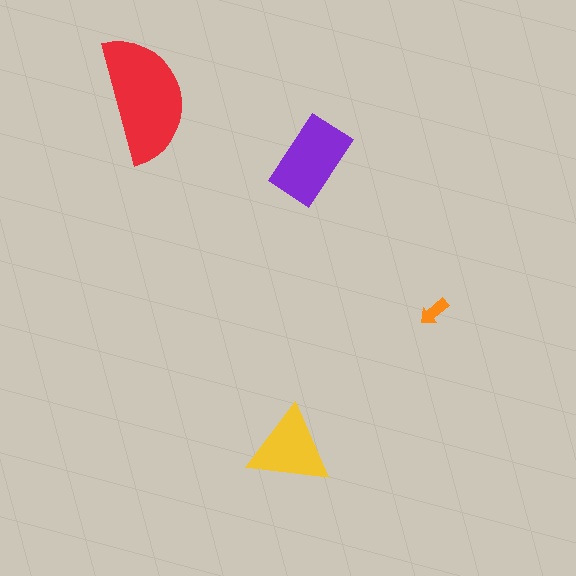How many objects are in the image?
There are 4 objects in the image.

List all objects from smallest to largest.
The orange arrow, the yellow triangle, the purple rectangle, the red semicircle.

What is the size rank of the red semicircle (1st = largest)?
1st.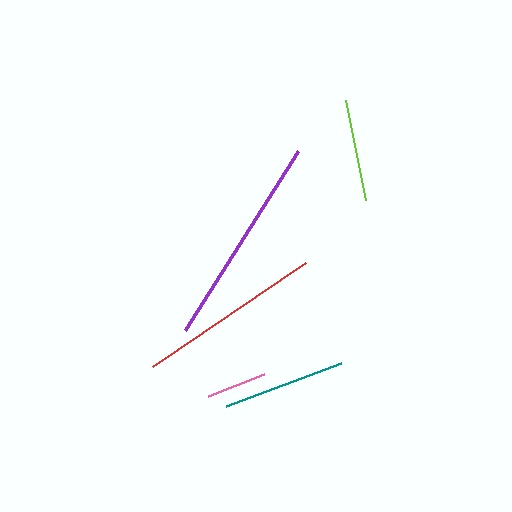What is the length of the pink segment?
The pink segment is approximately 61 pixels long.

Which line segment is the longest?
The purple line is the longest at approximately 212 pixels.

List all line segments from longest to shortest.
From longest to shortest: purple, red, teal, lime, pink.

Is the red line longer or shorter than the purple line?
The purple line is longer than the red line.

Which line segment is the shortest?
The pink line is the shortest at approximately 61 pixels.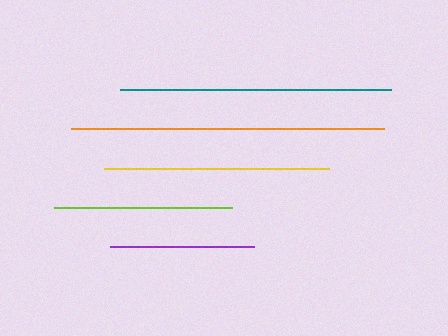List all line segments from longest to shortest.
From longest to shortest: orange, teal, yellow, lime, purple.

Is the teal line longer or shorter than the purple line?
The teal line is longer than the purple line.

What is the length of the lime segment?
The lime segment is approximately 178 pixels long.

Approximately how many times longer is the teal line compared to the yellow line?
The teal line is approximately 1.2 times the length of the yellow line.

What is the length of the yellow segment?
The yellow segment is approximately 226 pixels long.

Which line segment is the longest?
The orange line is the longest at approximately 313 pixels.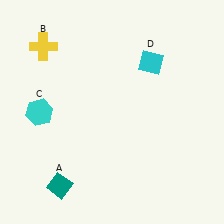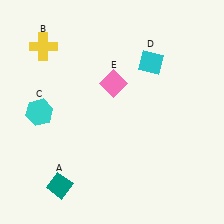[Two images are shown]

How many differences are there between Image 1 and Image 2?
There is 1 difference between the two images.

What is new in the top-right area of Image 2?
A pink diamond (E) was added in the top-right area of Image 2.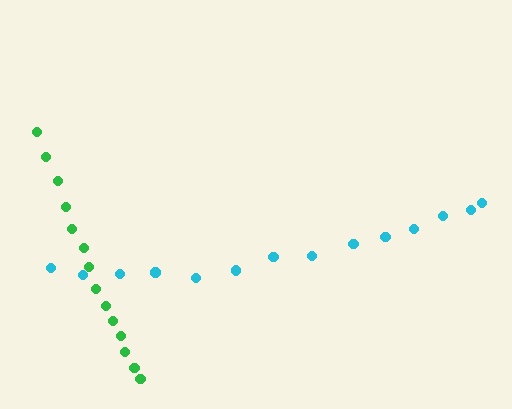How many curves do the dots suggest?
There are 2 distinct paths.